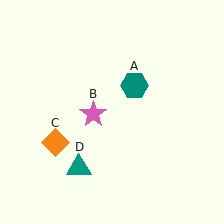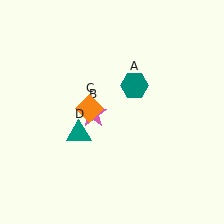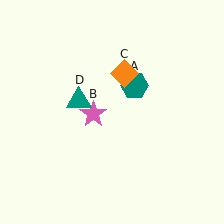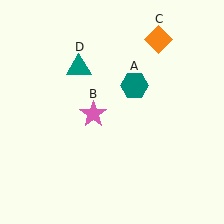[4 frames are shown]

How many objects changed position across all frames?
2 objects changed position: orange diamond (object C), teal triangle (object D).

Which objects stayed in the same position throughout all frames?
Teal hexagon (object A) and pink star (object B) remained stationary.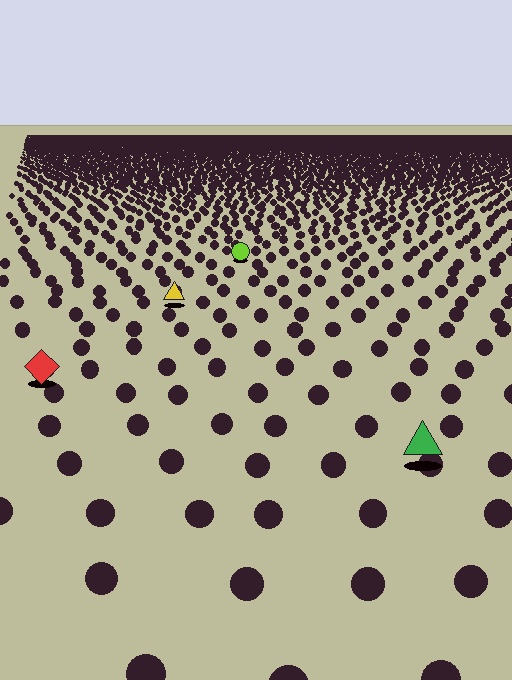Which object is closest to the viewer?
The green triangle is closest. The texture marks near it are larger and more spread out.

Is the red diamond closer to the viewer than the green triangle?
No. The green triangle is closer — you can tell from the texture gradient: the ground texture is coarser near it.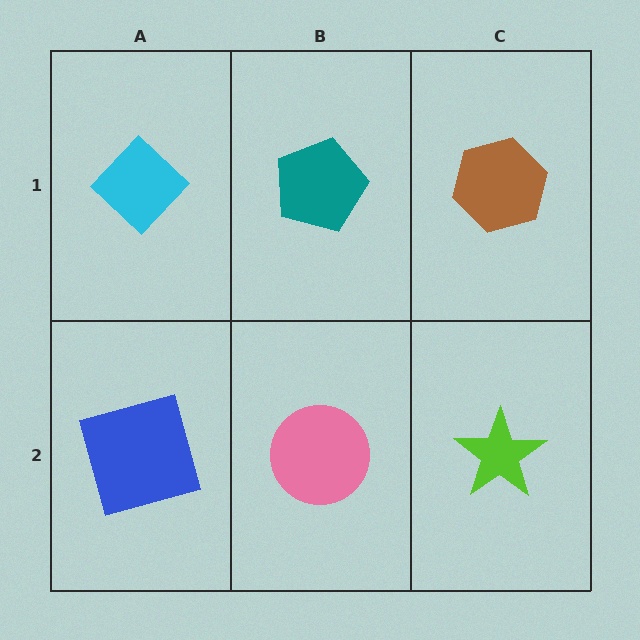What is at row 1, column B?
A teal pentagon.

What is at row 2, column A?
A blue square.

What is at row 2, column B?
A pink circle.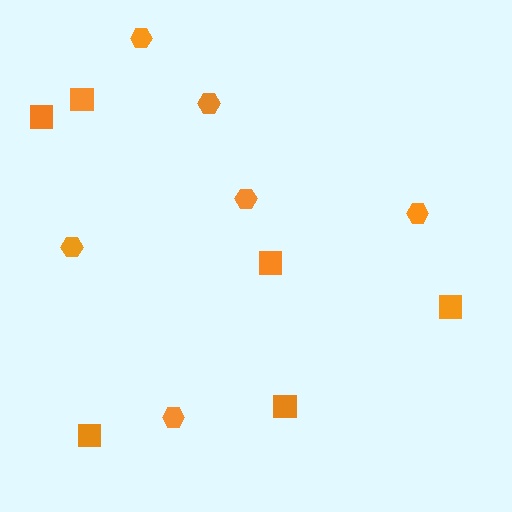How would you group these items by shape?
There are 2 groups: one group of hexagons (6) and one group of squares (6).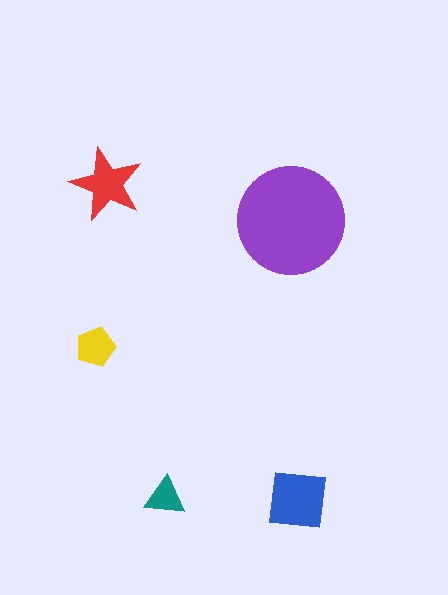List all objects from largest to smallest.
The purple circle, the blue square, the red star, the yellow pentagon, the teal triangle.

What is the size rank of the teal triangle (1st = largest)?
5th.